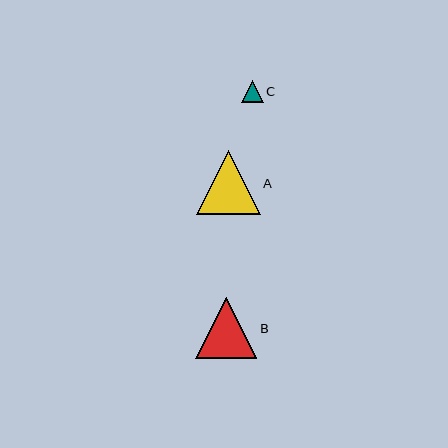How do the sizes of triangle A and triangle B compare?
Triangle A and triangle B are approximately the same size.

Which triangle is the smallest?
Triangle C is the smallest with a size of approximately 22 pixels.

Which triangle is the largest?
Triangle A is the largest with a size of approximately 64 pixels.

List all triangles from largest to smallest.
From largest to smallest: A, B, C.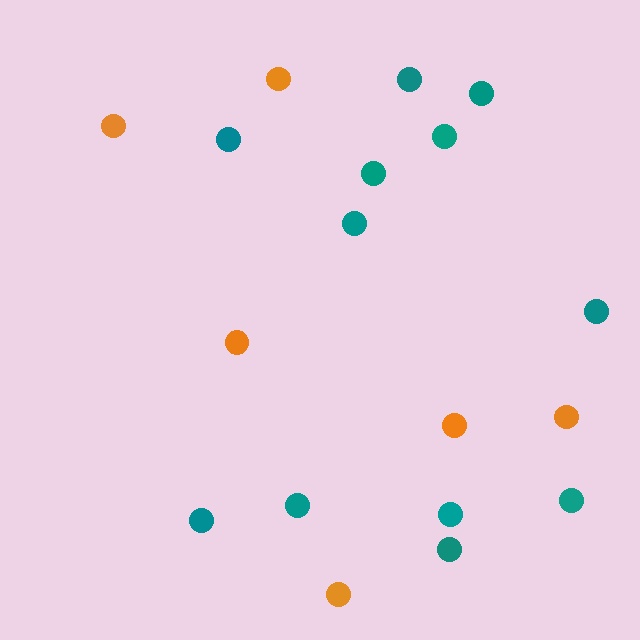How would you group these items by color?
There are 2 groups: one group of orange circles (6) and one group of teal circles (12).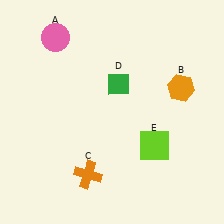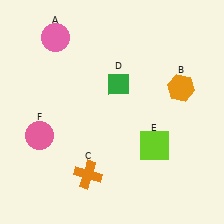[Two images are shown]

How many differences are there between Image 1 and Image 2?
There is 1 difference between the two images.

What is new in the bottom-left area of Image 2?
A pink circle (F) was added in the bottom-left area of Image 2.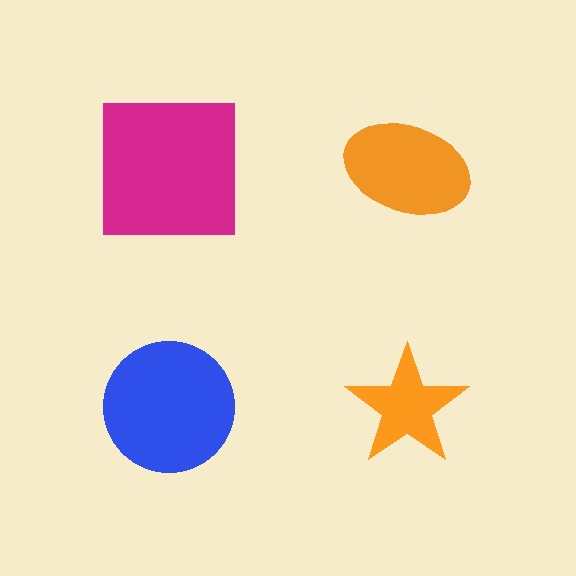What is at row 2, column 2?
An orange star.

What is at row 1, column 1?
A magenta square.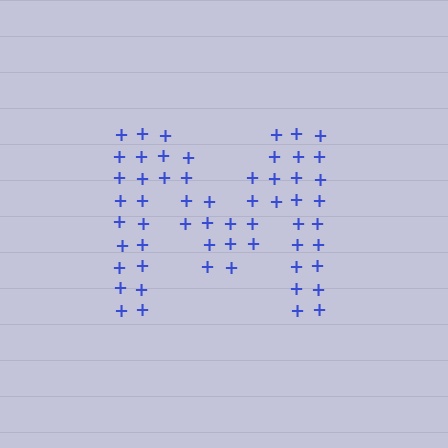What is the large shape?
The large shape is the letter M.